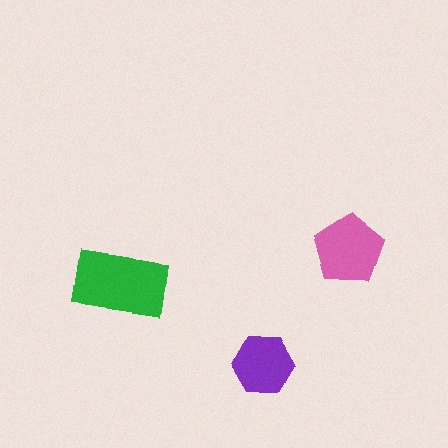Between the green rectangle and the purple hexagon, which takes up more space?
The green rectangle.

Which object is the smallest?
The purple hexagon.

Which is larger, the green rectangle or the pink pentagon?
The green rectangle.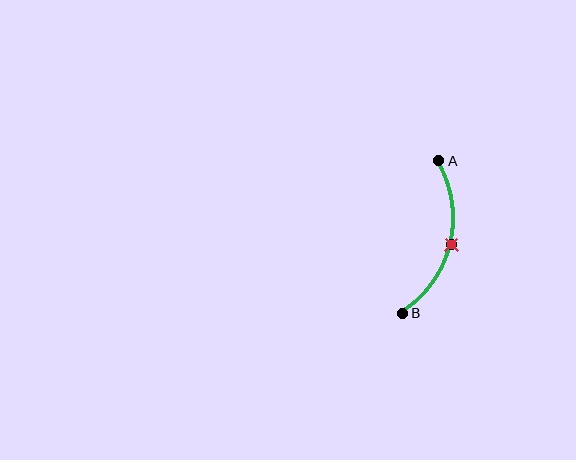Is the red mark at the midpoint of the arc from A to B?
Yes. The red mark lies on the arc at equal arc-length from both A and B — it is the arc midpoint.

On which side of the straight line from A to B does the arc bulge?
The arc bulges to the right of the straight line connecting A and B.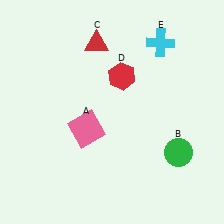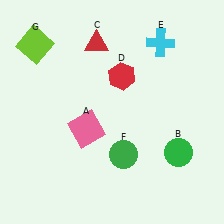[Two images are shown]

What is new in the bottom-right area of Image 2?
A green circle (F) was added in the bottom-right area of Image 2.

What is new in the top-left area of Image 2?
A lime square (G) was added in the top-left area of Image 2.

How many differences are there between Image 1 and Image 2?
There are 2 differences between the two images.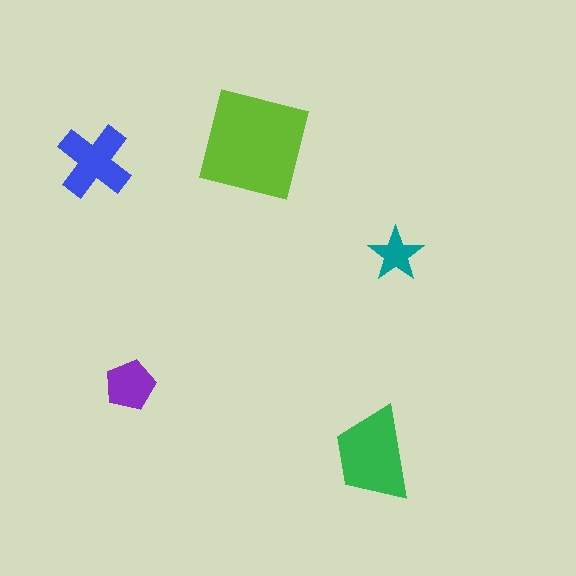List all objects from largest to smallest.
The lime square, the green trapezoid, the blue cross, the purple pentagon, the teal star.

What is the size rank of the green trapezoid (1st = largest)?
2nd.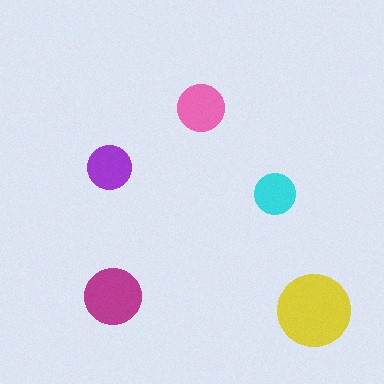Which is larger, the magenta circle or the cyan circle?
The magenta one.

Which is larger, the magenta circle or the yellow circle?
The yellow one.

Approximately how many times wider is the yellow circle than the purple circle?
About 1.5 times wider.